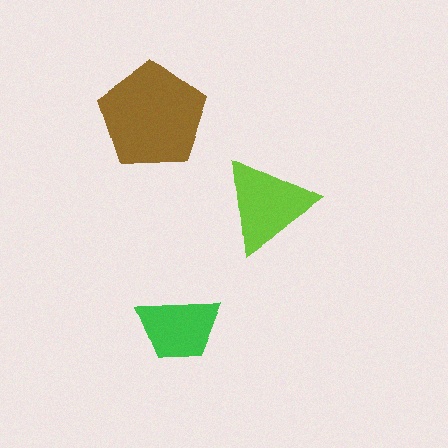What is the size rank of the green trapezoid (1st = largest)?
3rd.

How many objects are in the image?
There are 3 objects in the image.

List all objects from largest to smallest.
The brown pentagon, the lime triangle, the green trapezoid.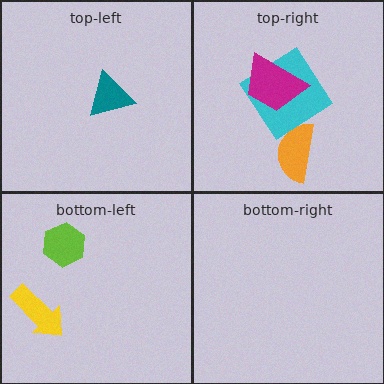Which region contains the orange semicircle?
The top-right region.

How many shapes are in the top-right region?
3.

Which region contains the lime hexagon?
The bottom-left region.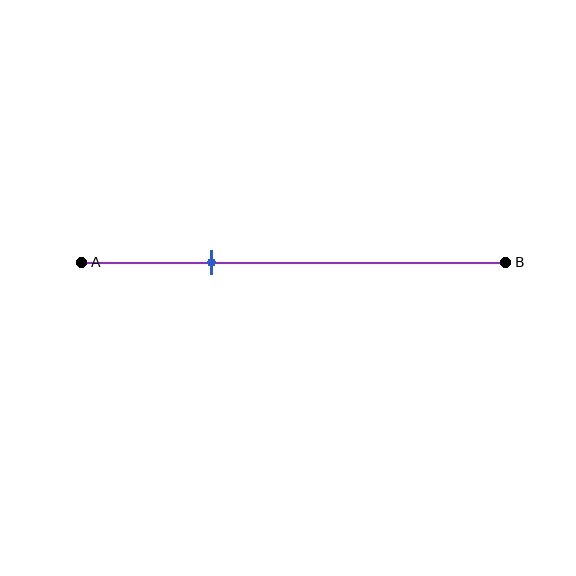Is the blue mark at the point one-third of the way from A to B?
Yes, the mark is approximately at the one-third point.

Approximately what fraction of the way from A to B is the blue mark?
The blue mark is approximately 30% of the way from A to B.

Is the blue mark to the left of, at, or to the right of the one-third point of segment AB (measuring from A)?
The blue mark is approximately at the one-third point of segment AB.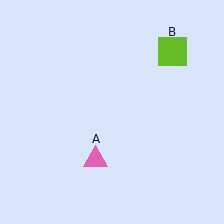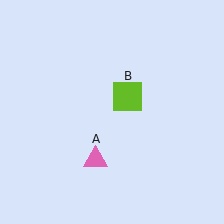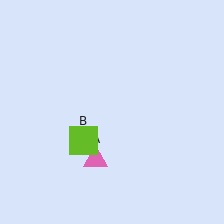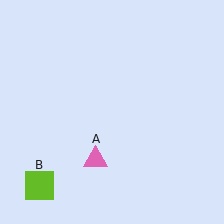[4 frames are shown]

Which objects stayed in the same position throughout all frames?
Pink triangle (object A) remained stationary.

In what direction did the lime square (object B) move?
The lime square (object B) moved down and to the left.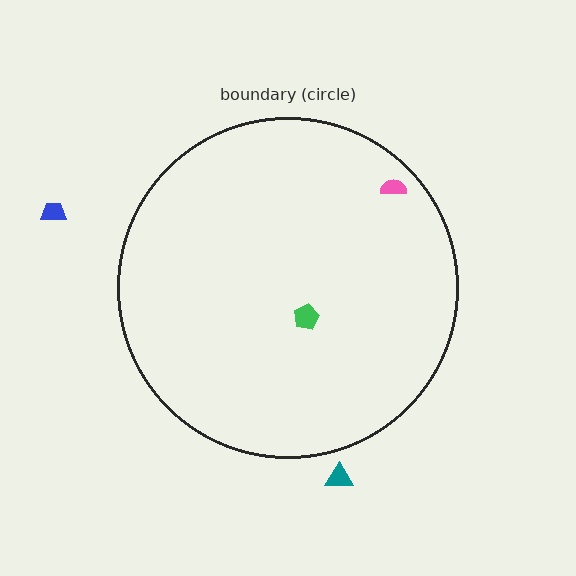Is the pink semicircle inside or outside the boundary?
Inside.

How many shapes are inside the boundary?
2 inside, 2 outside.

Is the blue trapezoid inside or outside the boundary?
Outside.